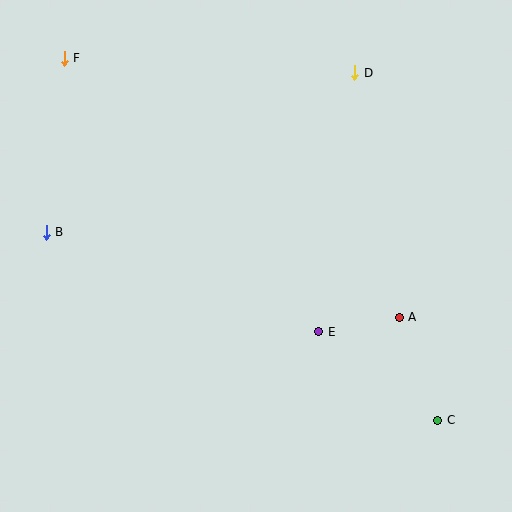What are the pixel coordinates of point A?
Point A is at (399, 317).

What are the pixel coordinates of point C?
Point C is at (438, 420).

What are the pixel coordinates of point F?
Point F is at (64, 58).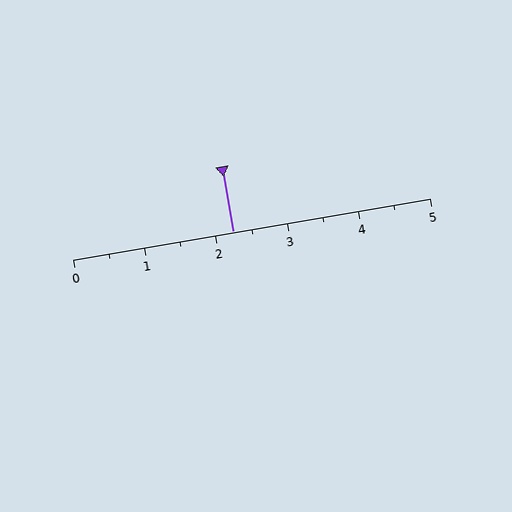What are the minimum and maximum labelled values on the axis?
The axis runs from 0 to 5.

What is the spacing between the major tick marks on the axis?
The major ticks are spaced 1 apart.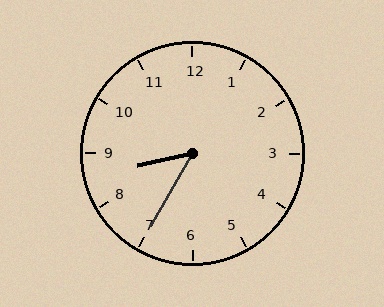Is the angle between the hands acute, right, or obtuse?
It is acute.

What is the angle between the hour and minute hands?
Approximately 48 degrees.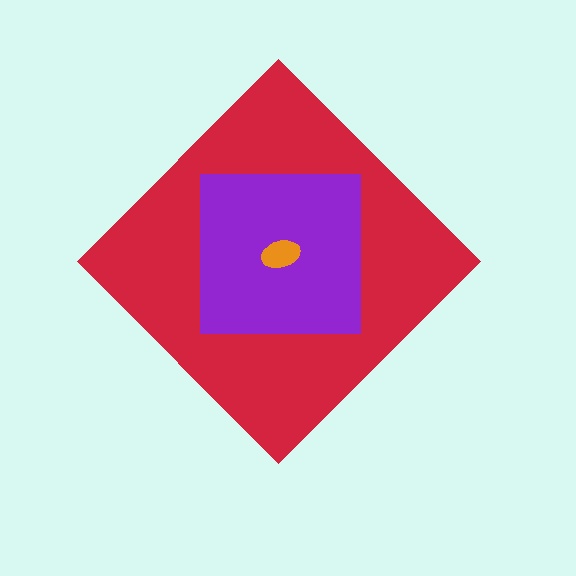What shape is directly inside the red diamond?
The purple square.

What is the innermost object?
The orange ellipse.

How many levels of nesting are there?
3.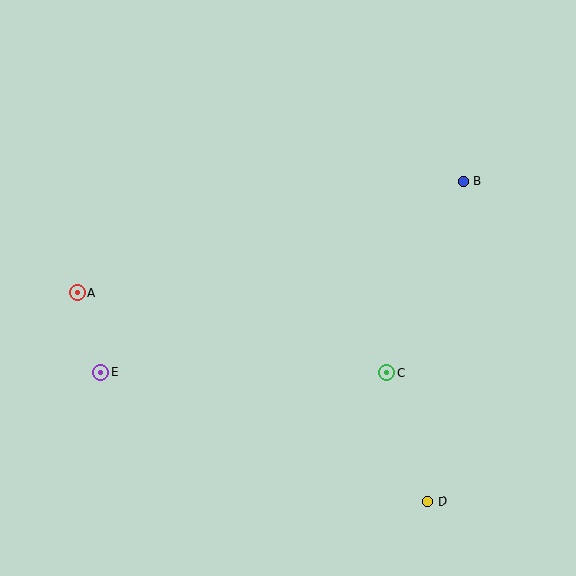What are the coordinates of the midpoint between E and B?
The midpoint between E and B is at (282, 277).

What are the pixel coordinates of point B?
Point B is at (463, 182).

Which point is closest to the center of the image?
Point C at (387, 373) is closest to the center.